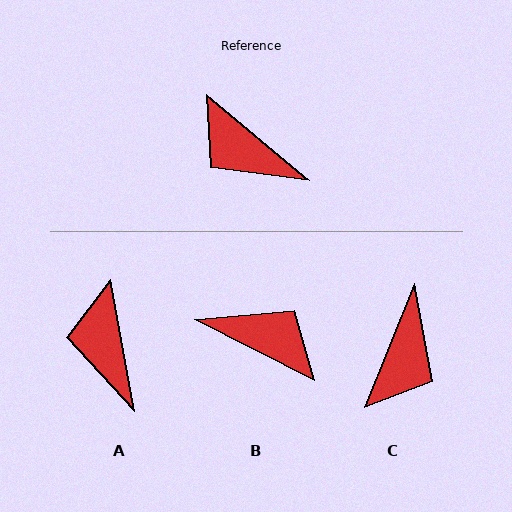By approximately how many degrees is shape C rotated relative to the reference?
Approximately 108 degrees counter-clockwise.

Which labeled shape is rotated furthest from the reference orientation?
B, about 167 degrees away.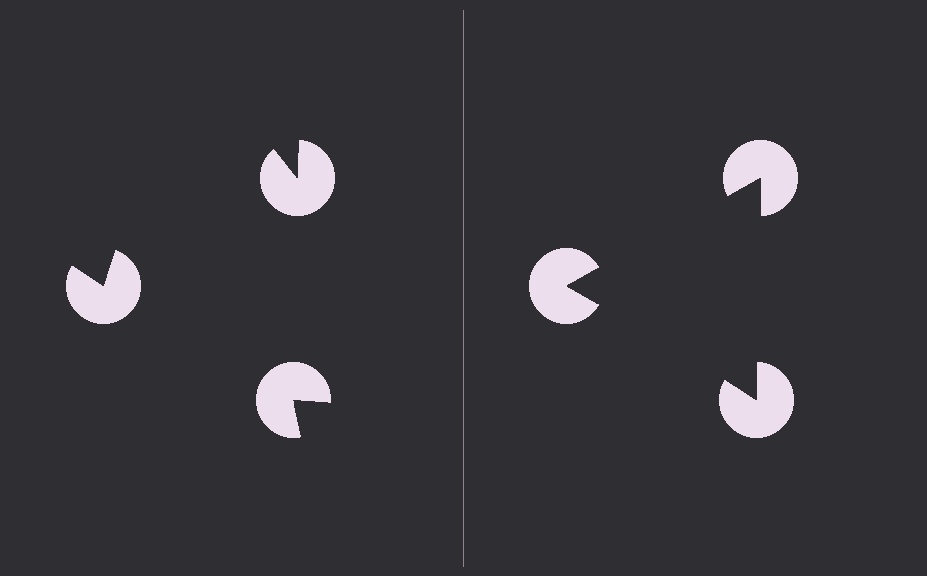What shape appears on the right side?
An illusory triangle.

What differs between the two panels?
The pac-man discs are positioned identically on both sides; only the wedge orientations differ. On the right they align to a triangle; on the left they are misaligned.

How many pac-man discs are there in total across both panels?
6 — 3 on each side.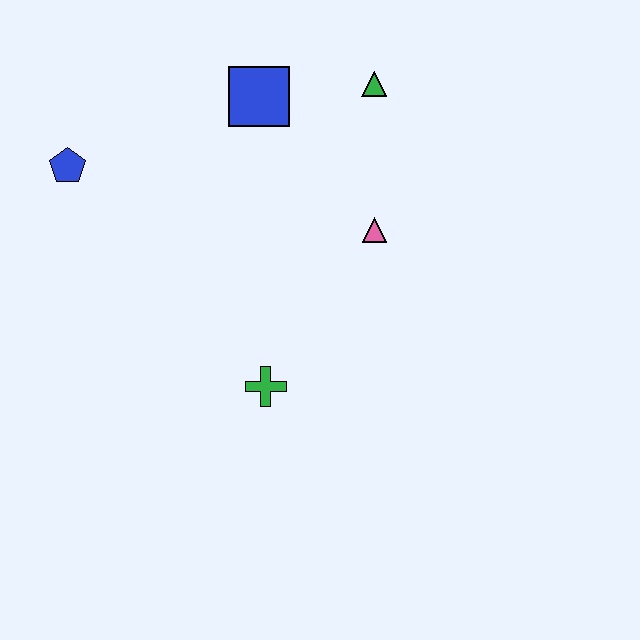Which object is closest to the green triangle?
The blue square is closest to the green triangle.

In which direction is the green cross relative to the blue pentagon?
The green cross is below the blue pentagon.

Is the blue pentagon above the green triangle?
No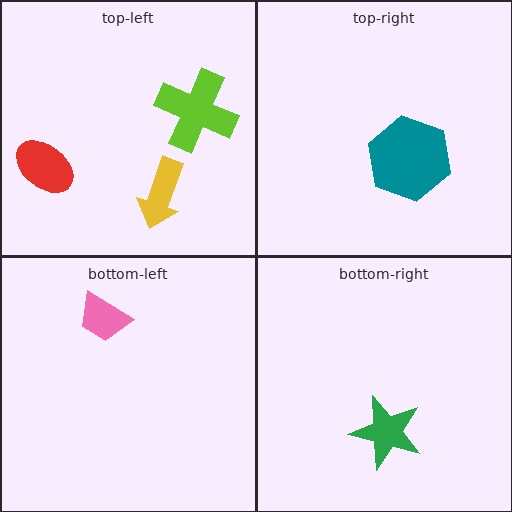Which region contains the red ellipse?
The top-left region.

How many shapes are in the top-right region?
1.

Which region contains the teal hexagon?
The top-right region.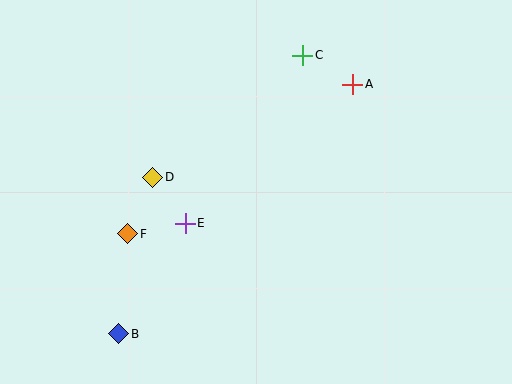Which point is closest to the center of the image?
Point E at (185, 223) is closest to the center.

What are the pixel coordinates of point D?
Point D is at (153, 177).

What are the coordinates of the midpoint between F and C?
The midpoint between F and C is at (215, 145).